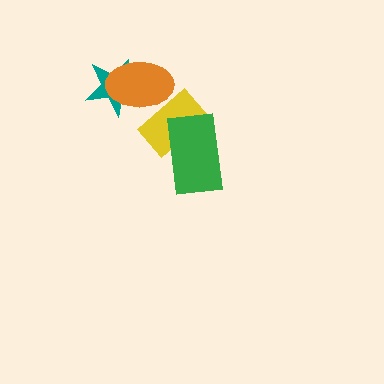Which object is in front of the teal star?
The orange ellipse is in front of the teal star.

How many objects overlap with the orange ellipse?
2 objects overlap with the orange ellipse.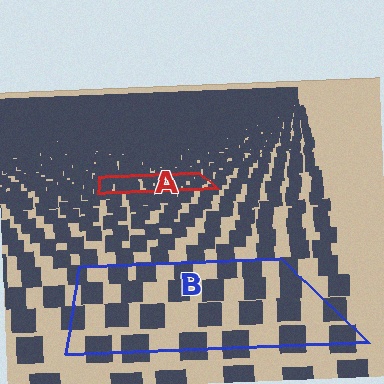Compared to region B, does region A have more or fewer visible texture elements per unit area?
Region A has more texture elements per unit area — they are packed more densely because it is farther away.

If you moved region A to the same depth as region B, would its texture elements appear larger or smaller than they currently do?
They would appear larger. At a closer depth, the same texture elements are projected at a bigger on-screen size.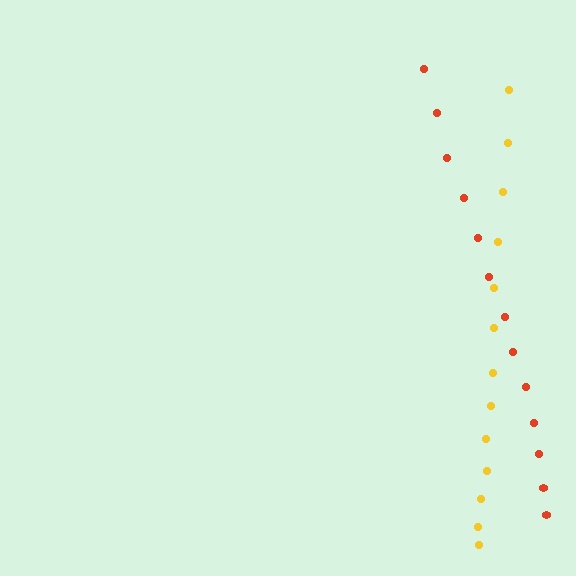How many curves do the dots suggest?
There are 2 distinct paths.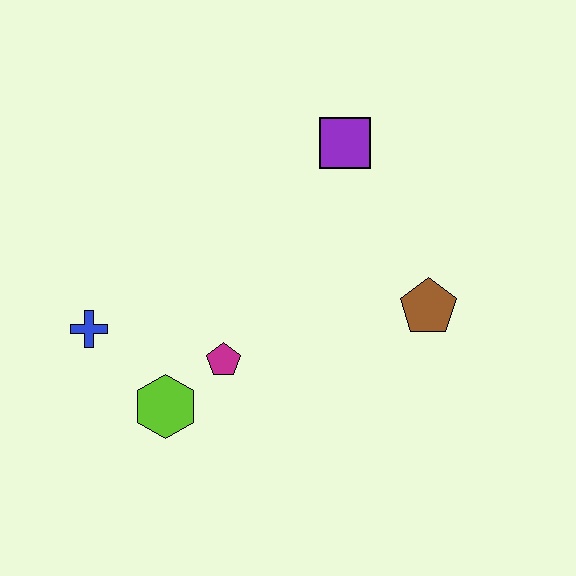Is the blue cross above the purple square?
No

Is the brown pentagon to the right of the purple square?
Yes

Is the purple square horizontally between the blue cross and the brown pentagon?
Yes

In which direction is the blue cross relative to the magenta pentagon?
The blue cross is to the left of the magenta pentagon.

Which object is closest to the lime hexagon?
The magenta pentagon is closest to the lime hexagon.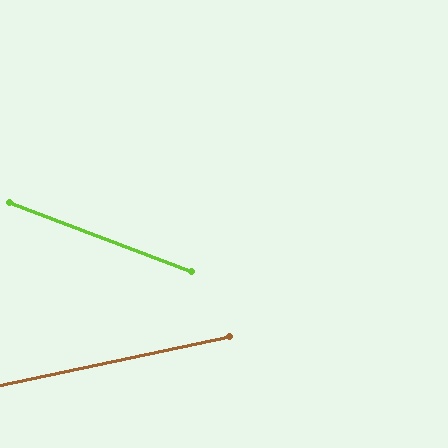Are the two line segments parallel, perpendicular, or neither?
Neither parallel nor perpendicular — they differ by about 33°.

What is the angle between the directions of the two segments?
Approximately 33 degrees.